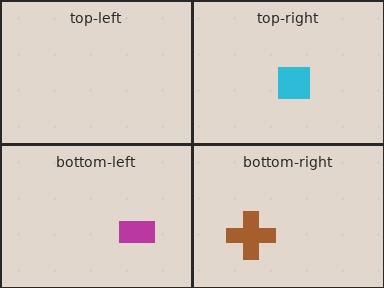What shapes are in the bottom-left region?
The magenta rectangle.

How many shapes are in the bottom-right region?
1.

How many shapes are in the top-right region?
1.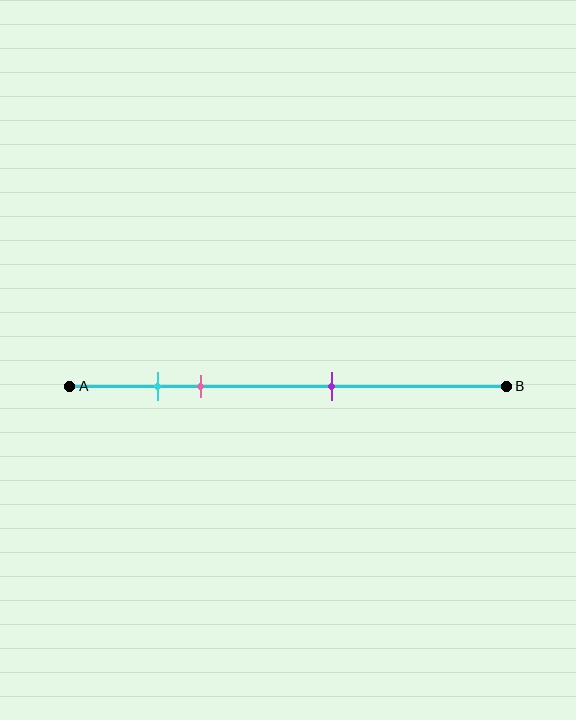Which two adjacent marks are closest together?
The cyan and pink marks are the closest adjacent pair.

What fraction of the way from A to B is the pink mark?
The pink mark is approximately 30% (0.3) of the way from A to B.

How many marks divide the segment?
There are 3 marks dividing the segment.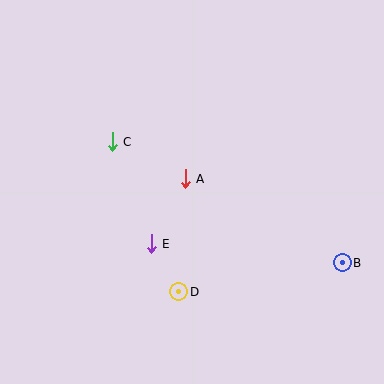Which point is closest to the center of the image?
Point A at (185, 179) is closest to the center.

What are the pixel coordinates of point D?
Point D is at (179, 292).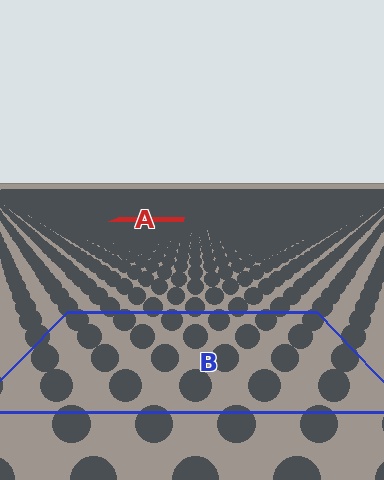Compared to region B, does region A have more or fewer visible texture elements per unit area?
Region A has more texture elements per unit area — they are packed more densely because it is farther away.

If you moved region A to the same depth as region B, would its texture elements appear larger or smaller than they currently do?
They would appear larger. At a closer depth, the same texture elements are projected at a bigger on-screen size.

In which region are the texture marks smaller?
The texture marks are smaller in region A, because it is farther away.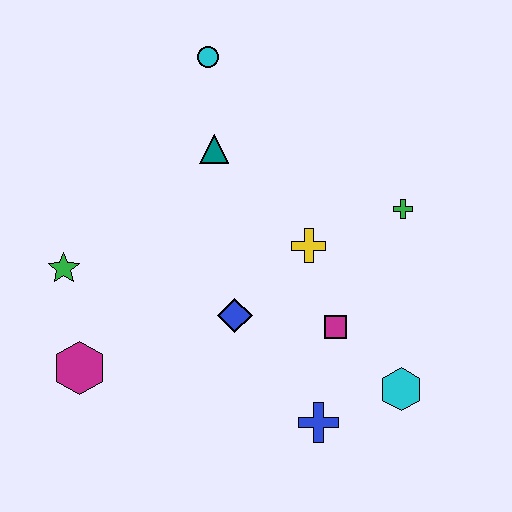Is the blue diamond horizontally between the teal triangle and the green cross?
Yes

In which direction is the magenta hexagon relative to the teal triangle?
The magenta hexagon is below the teal triangle.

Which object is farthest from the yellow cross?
The magenta hexagon is farthest from the yellow cross.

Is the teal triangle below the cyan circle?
Yes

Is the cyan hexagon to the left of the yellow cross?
No